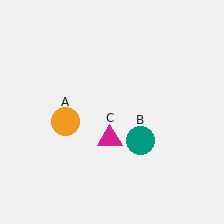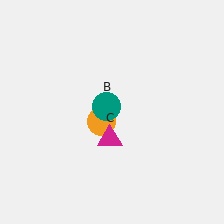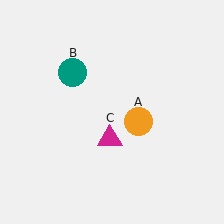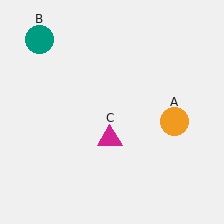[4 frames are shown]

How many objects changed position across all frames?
2 objects changed position: orange circle (object A), teal circle (object B).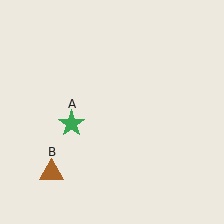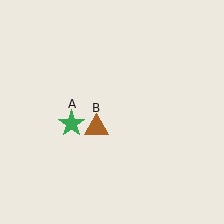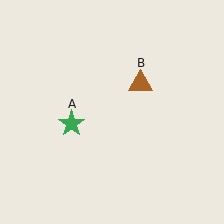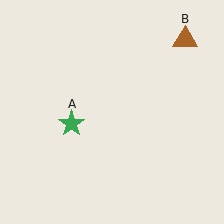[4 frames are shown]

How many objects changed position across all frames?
1 object changed position: brown triangle (object B).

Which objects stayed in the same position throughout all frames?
Green star (object A) remained stationary.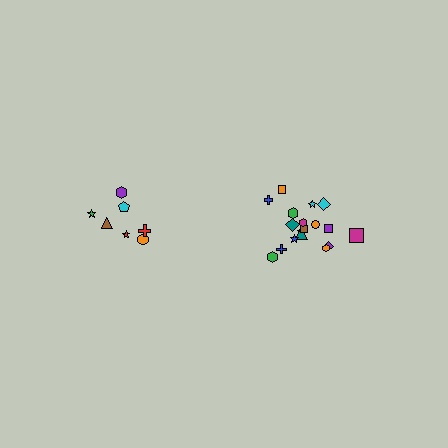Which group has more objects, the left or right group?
The right group.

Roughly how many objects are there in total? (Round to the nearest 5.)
Roughly 25 objects in total.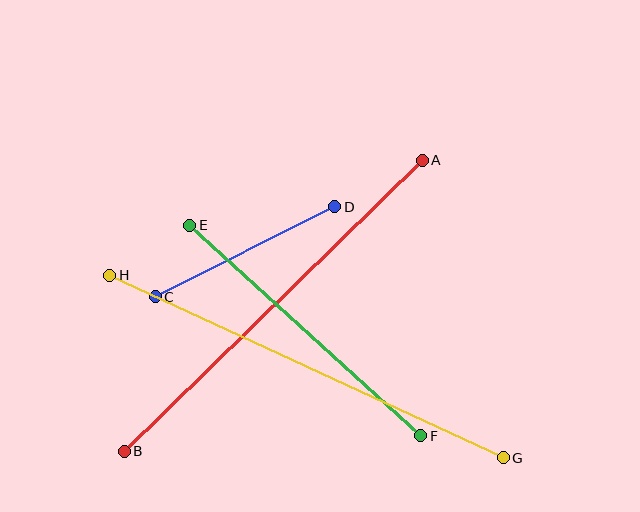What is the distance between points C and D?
The distance is approximately 201 pixels.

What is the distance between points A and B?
The distance is approximately 416 pixels.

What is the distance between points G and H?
The distance is approximately 434 pixels.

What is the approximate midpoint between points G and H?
The midpoint is at approximately (307, 367) pixels.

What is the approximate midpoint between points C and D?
The midpoint is at approximately (245, 252) pixels.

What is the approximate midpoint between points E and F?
The midpoint is at approximately (305, 330) pixels.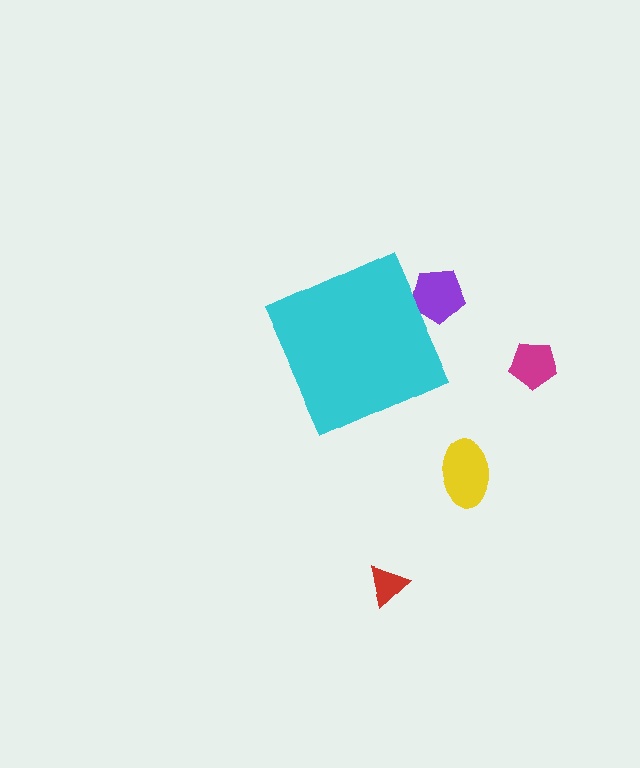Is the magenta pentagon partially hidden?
No, the magenta pentagon is fully visible.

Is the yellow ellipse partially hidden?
No, the yellow ellipse is fully visible.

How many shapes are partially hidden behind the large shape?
1 shape is partially hidden.